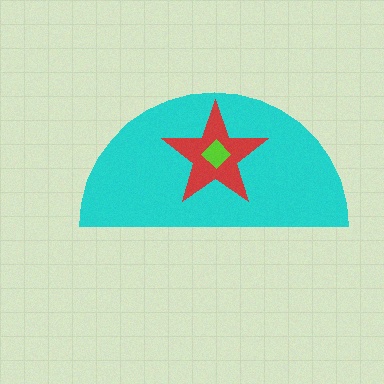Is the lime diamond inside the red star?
Yes.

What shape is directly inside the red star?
The lime diamond.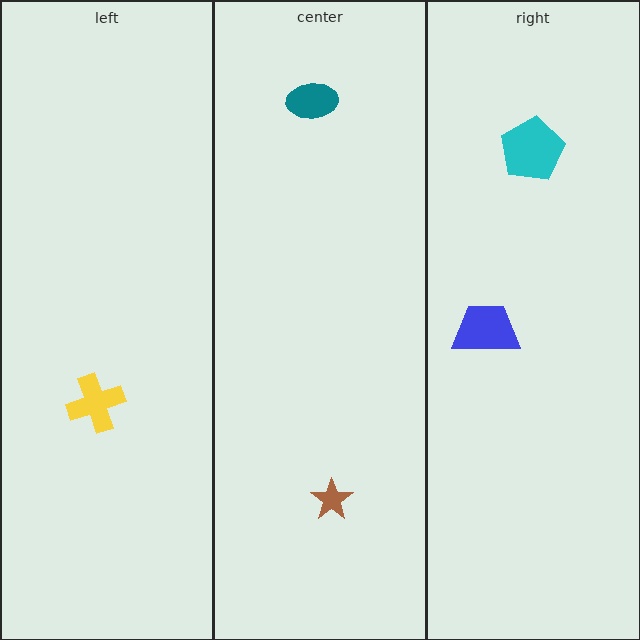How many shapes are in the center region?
2.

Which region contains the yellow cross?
The left region.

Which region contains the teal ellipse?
The center region.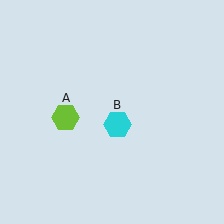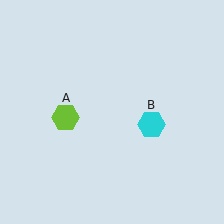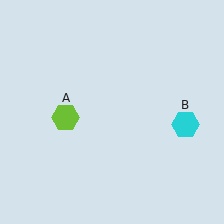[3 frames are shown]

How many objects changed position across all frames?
1 object changed position: cyan hexagon (object B).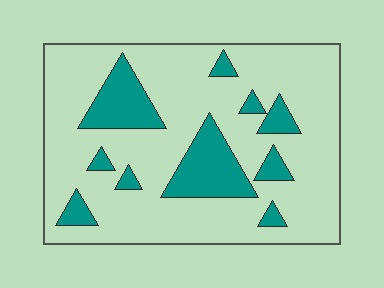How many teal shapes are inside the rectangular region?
10.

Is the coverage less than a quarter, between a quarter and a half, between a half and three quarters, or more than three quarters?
Less than a quarter.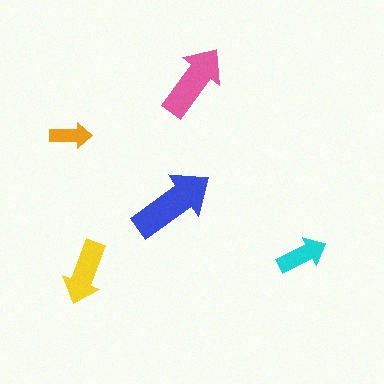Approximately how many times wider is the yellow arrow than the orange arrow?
About 1.5 times wider.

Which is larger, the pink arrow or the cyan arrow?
The pink one.